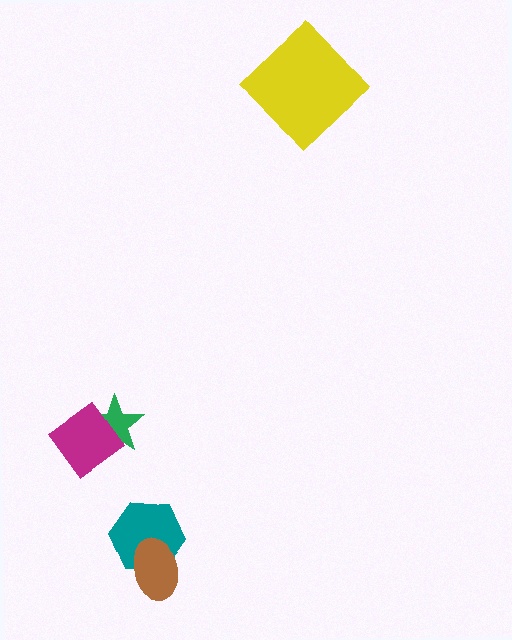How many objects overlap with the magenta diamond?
1 object overlaps with the magenta diamond.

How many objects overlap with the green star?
1 object overlaps with the green star.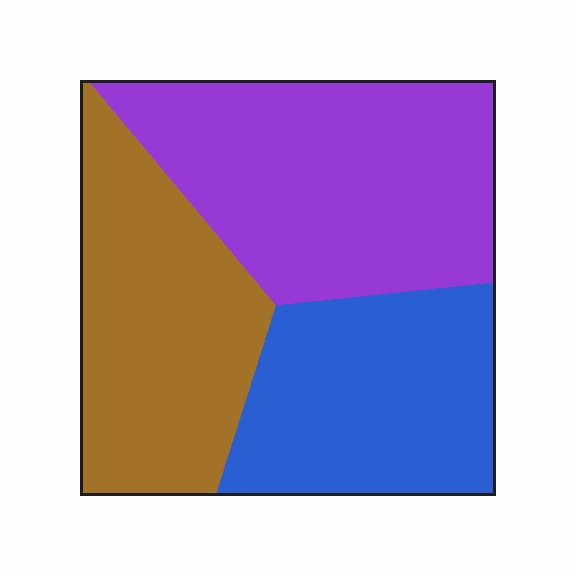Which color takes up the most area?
Purple, at roughly 40%.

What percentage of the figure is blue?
Blue takes up between a quarter and a half of the figure.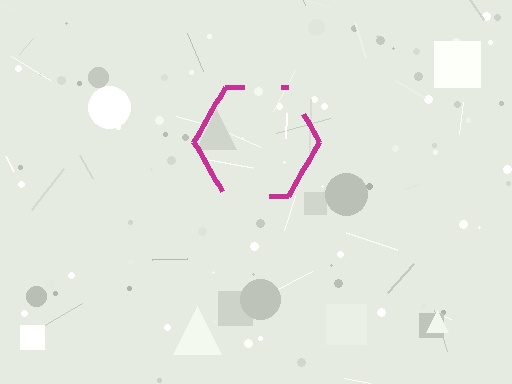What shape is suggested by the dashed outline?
The dashed outline suggests a hexagon.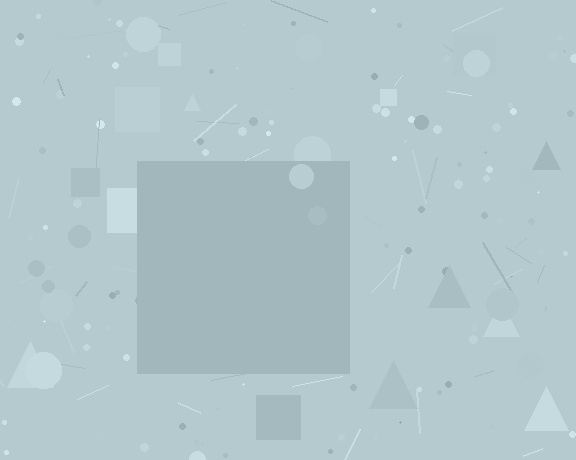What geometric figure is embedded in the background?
A square is embedded in the background.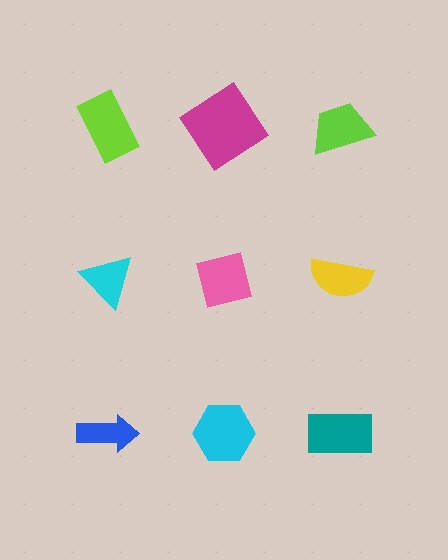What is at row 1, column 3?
A lime trapezoid.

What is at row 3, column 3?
A teal rectangle.